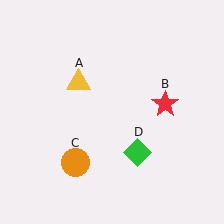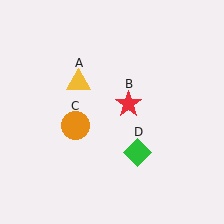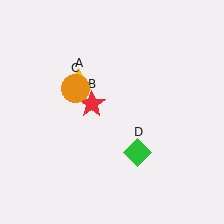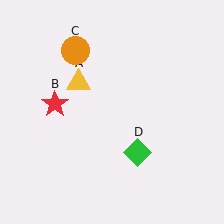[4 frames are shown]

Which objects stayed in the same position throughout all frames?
Yellow triangle (object A) and green diamond (object D) remained stationary.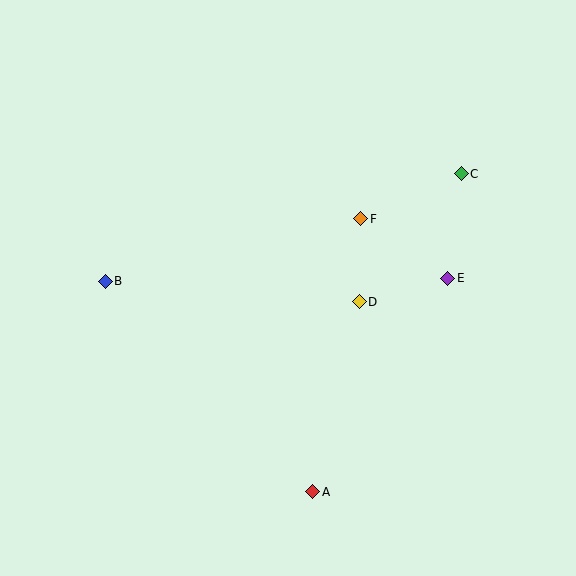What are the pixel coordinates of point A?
Point A is at (313, 492).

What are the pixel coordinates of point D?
Point D is at (359, 302).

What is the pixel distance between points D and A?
The distance between D and A is 196 pixels.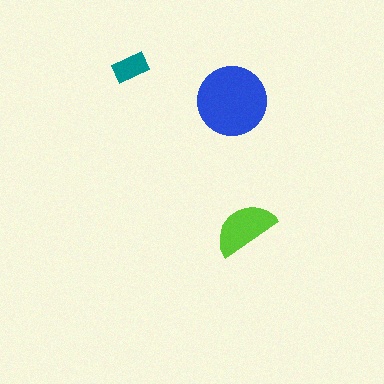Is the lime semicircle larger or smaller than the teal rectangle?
Larger.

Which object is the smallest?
The teal rectangle.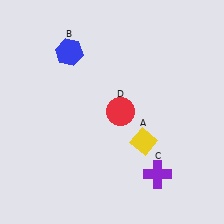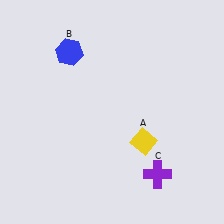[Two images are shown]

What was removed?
The red circle (D) was removed in Image 2.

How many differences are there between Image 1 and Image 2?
There is 1 difference between the two images.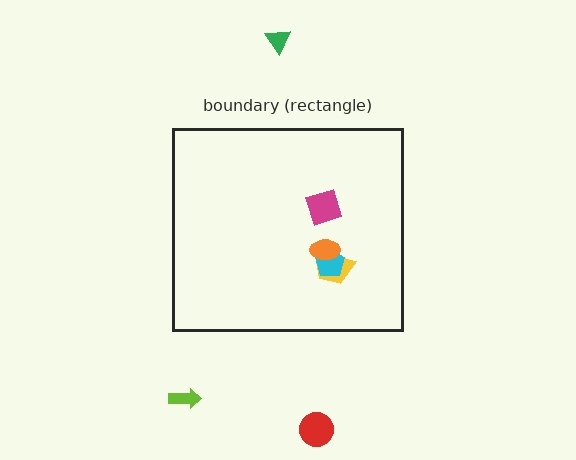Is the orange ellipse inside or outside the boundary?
Inside.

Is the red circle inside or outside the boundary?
Outside.